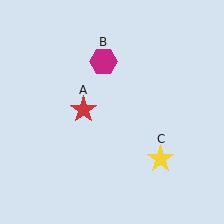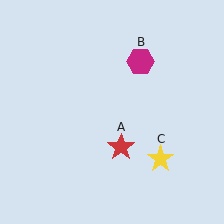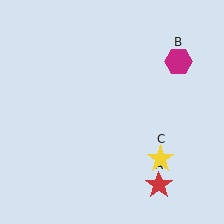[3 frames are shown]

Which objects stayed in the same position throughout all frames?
Yellow star (object C) remained stationary.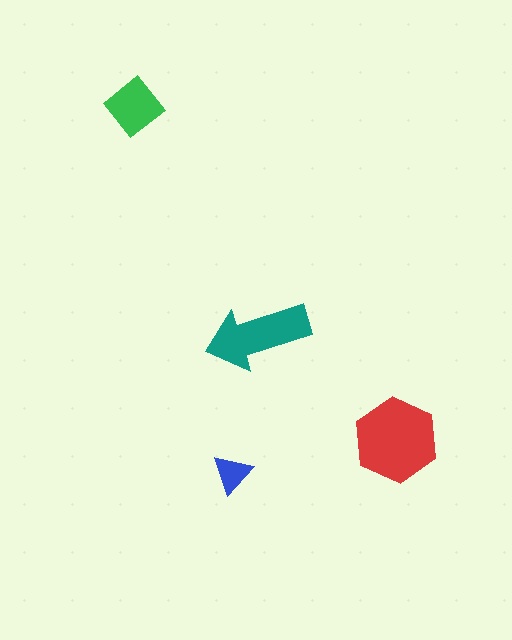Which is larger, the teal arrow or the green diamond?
The teal arrow.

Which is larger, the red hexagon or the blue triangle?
The red hexagon.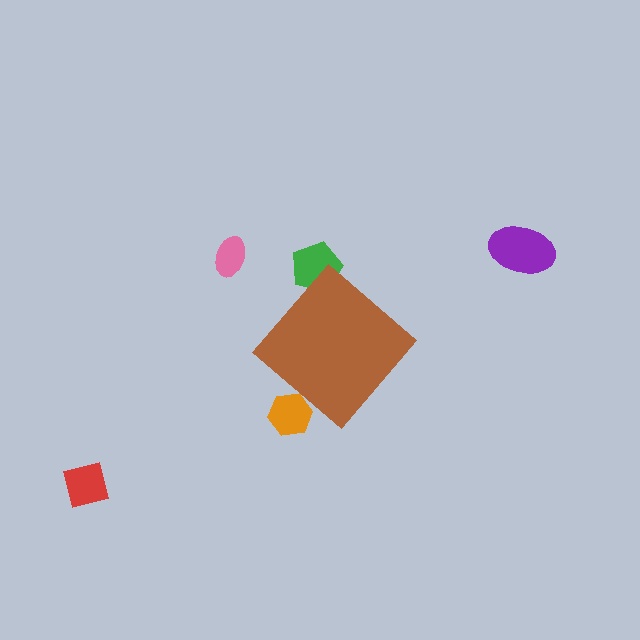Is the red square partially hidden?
No, the red square is fully visible.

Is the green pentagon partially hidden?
Yes, the green pentagon is partially hidden behind the brown diamond.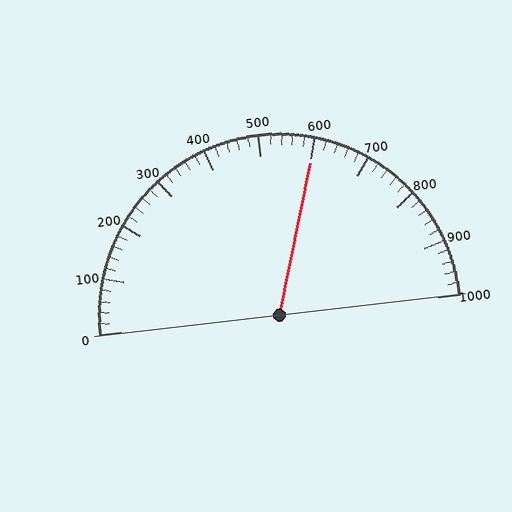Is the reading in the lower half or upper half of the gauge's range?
The reading is in the upper half of the range (0 to 1000).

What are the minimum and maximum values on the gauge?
The gauge ranges from 0 to 1000.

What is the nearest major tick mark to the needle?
The nearest major tick mark is 600.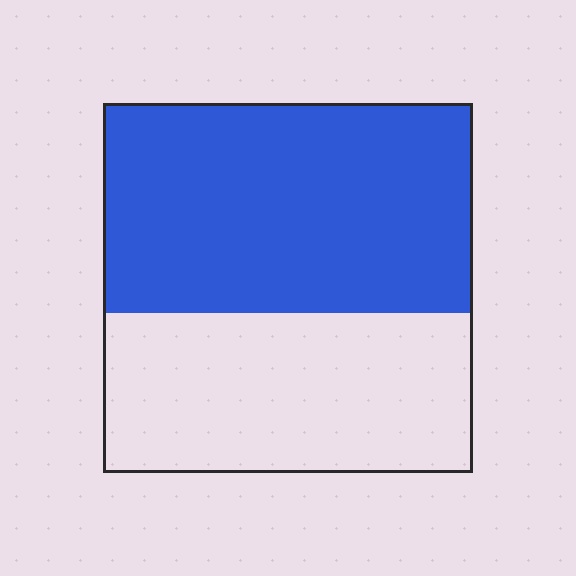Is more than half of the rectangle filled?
Yes.